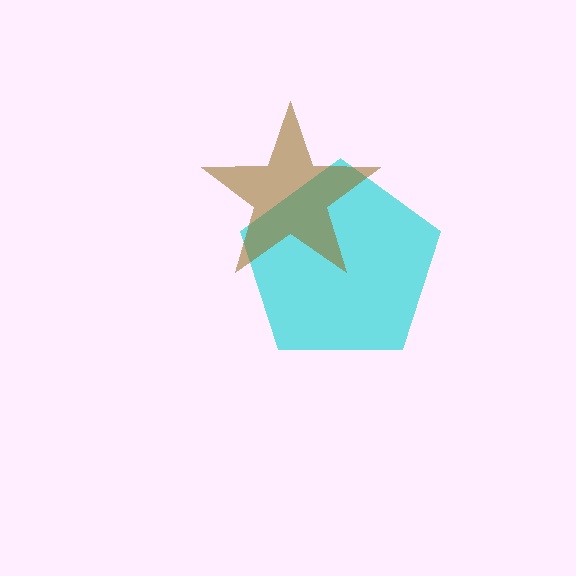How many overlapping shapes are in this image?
There are 2 overlapping shapes in the image.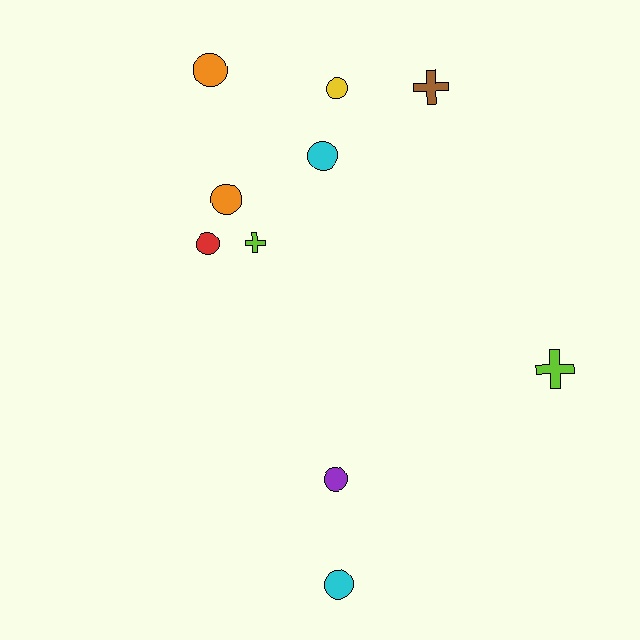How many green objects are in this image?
There are no green objects.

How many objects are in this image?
There are 10 objects.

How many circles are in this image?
There are 7 circles.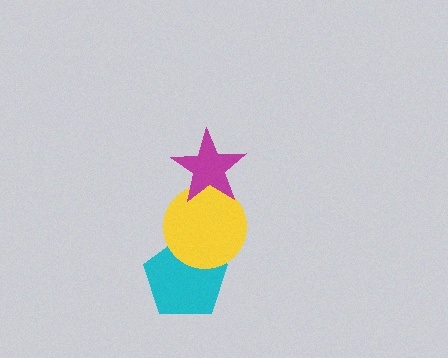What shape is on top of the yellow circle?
The magenta star is on top of the yellow circle.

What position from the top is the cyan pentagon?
The cyan pentagon is 3rd from the top.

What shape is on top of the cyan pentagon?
The yellow circle is on top of the cyan pentagon.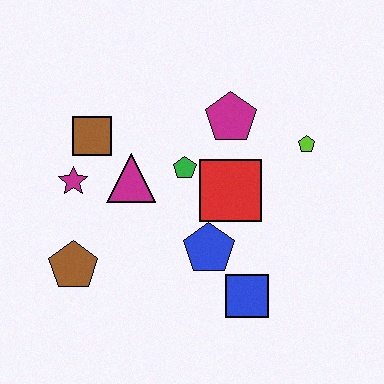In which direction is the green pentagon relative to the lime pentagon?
The green pentagon is to the left of the lime pentagon.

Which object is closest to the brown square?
The magenta star is closest to the brown square.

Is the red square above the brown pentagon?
Yes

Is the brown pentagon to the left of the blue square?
Yes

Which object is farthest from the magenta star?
The lime pentagon is farthest from the magenta star.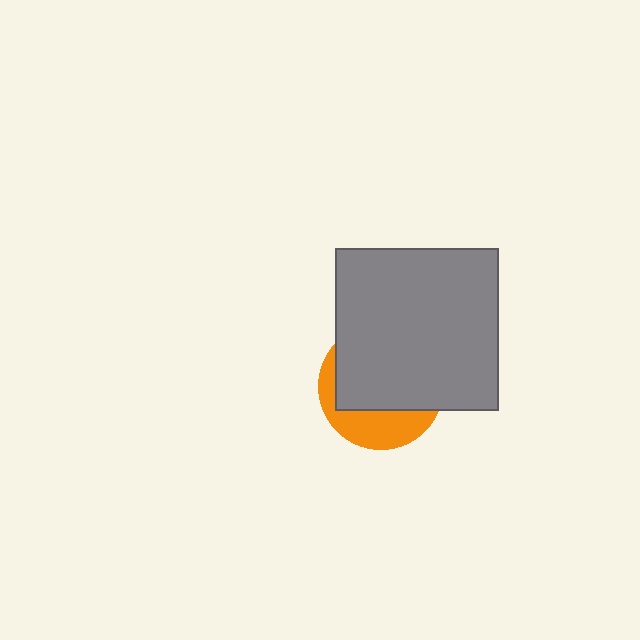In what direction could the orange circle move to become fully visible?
The orange circle could move down. That would shift it out from behind the gray square entirely.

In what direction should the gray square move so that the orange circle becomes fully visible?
The gray square should move up. That is the shortest direction to clear the overlap and leave the orange circle fully visible.